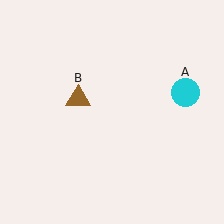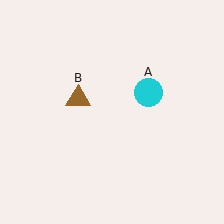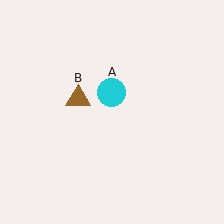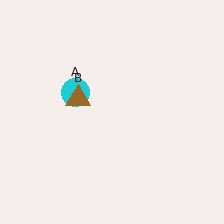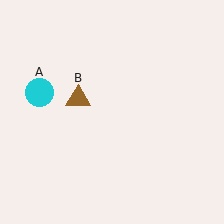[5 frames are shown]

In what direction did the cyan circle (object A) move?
The cyan circle (object A) moved left.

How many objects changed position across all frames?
1 object changed position: cyan circle (object A).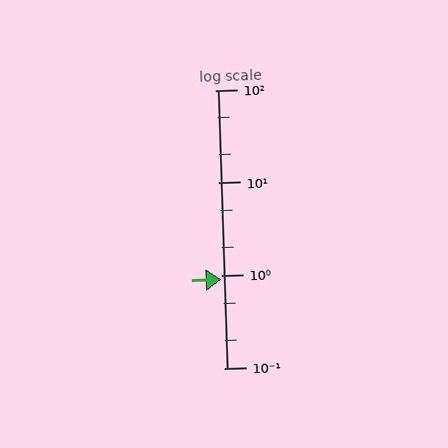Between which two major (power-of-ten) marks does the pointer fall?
The pointer is between 0.1 and 1.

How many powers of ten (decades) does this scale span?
The scale spans 3 decades, from 0.1 to 100.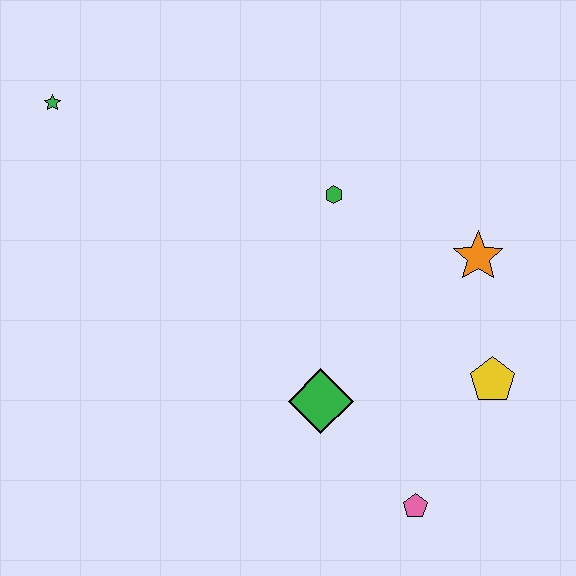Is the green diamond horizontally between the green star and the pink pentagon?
Yes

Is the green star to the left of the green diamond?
Yes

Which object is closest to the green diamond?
The pink pentagon is closest to the green diamond.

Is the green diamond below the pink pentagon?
No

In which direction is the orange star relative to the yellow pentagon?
The orange star is above the yellow pentagon.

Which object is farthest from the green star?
The pink pentagon is farthest from the green star.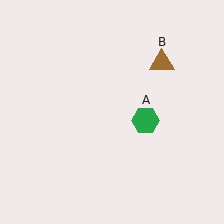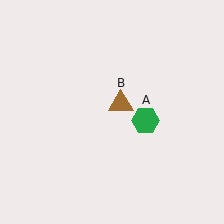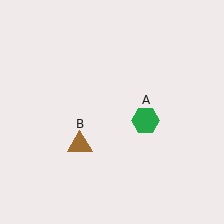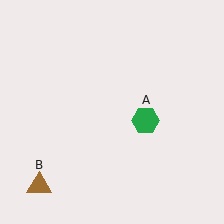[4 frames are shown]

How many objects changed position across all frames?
1 object changed position: brown triangle (object B).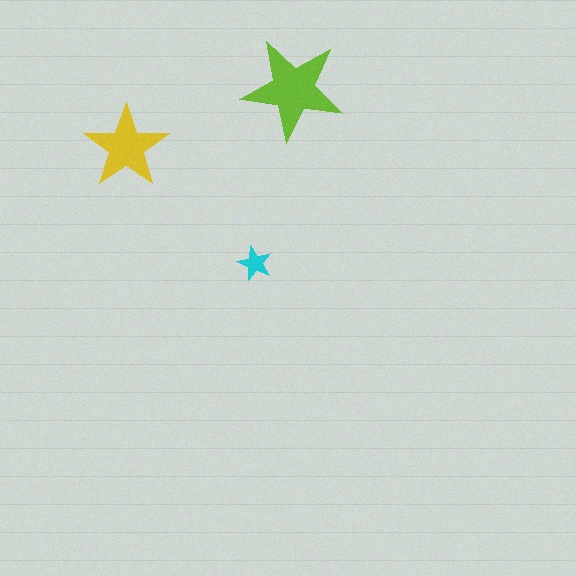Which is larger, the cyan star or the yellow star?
The yellow one.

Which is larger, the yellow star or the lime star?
The lime one.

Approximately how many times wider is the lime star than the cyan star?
About 3 times wider.